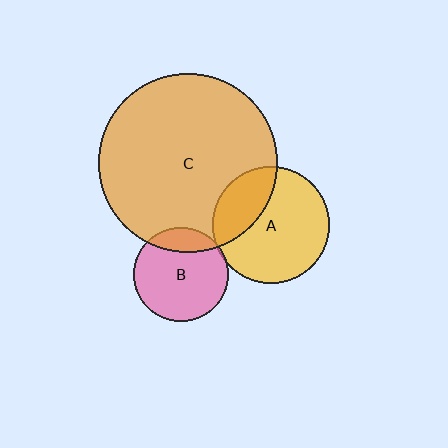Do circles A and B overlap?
Yes.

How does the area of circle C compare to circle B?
Approximately 3.6 times.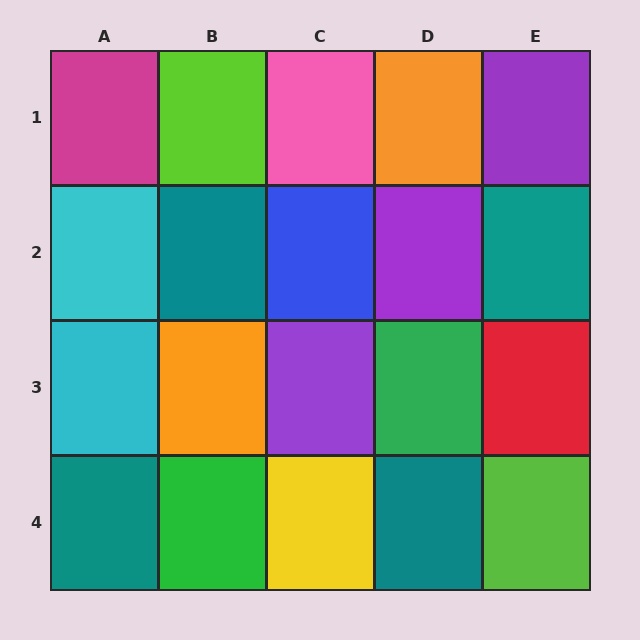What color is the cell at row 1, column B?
Lime.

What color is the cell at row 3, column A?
Cyan.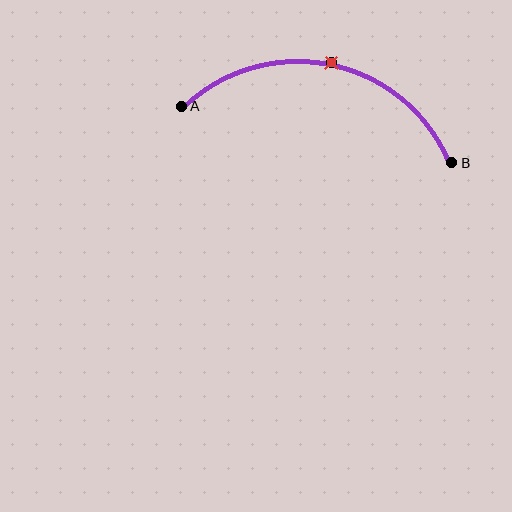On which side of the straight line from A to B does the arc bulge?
The arc bulges above the straight line connecting A and B.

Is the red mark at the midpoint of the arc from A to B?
Yes. The red mark lies on the arc at equal arc-length from both A and B — it is the arc midpoint.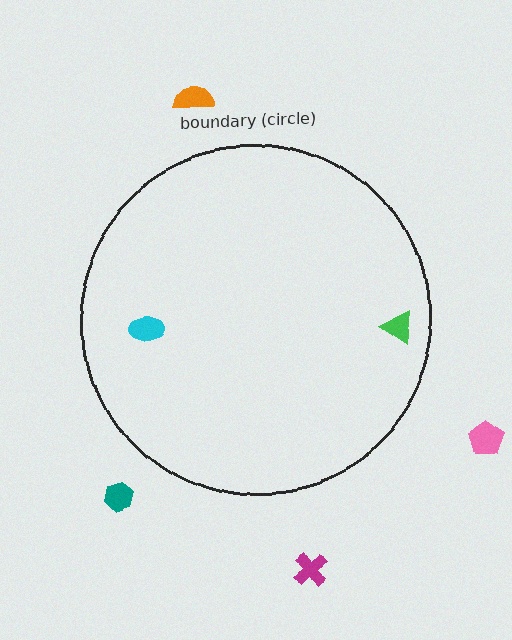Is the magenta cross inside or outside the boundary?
Outside.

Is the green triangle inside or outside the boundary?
Inside.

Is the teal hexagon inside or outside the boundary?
Outside.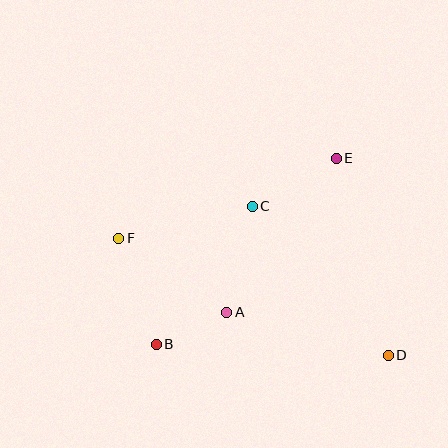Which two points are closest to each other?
Points A and B are closest to each other.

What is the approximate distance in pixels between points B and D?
The distance between B and D is approximately 233 pixels.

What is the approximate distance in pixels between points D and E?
The distance between D and E is approximately 204 pixels.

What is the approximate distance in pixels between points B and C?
The distance between B and C is approximately 168 pixels.